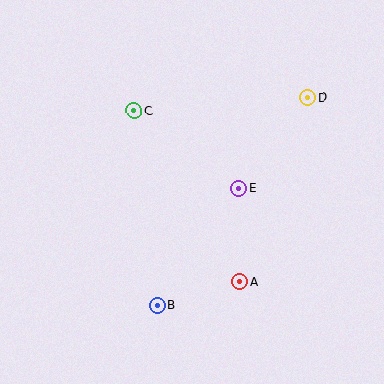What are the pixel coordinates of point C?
Point C is at (134, 111).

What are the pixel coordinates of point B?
Point B is at (157, 306).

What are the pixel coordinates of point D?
Point D is at (308, 98).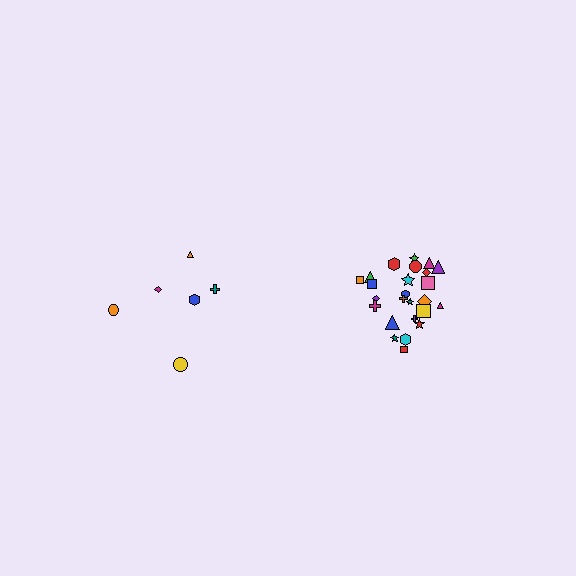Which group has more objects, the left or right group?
The right group.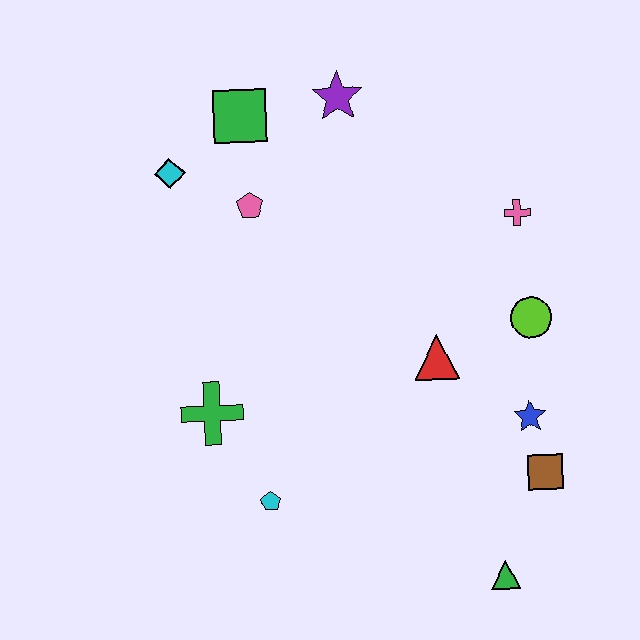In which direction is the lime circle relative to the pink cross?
The lime circle is below the pink cross.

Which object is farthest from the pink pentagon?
The green triangle is farthest from the pink pentagon.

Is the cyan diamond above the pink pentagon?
Yes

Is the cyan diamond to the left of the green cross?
Yes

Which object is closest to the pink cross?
The lime circle is closest to the pink cross.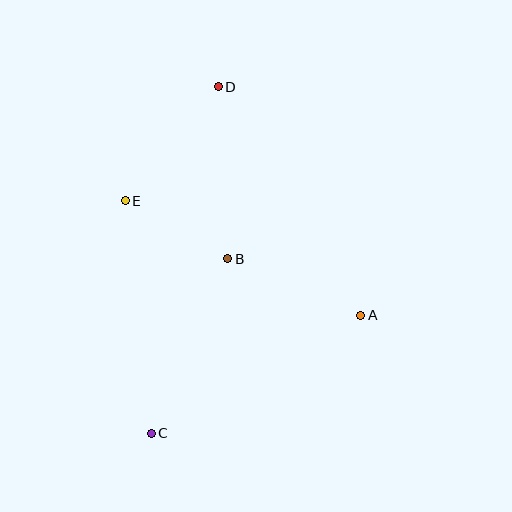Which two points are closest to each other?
Points B and E are closest to each other.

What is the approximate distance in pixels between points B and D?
The distance between B and D is approximately 172 pixels.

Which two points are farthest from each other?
Points C and D are farthest from each other.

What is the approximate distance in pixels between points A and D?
The distance between A and D is approximately 269 pixels.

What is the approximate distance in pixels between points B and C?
The distance between B and C is approximately 191 pixels.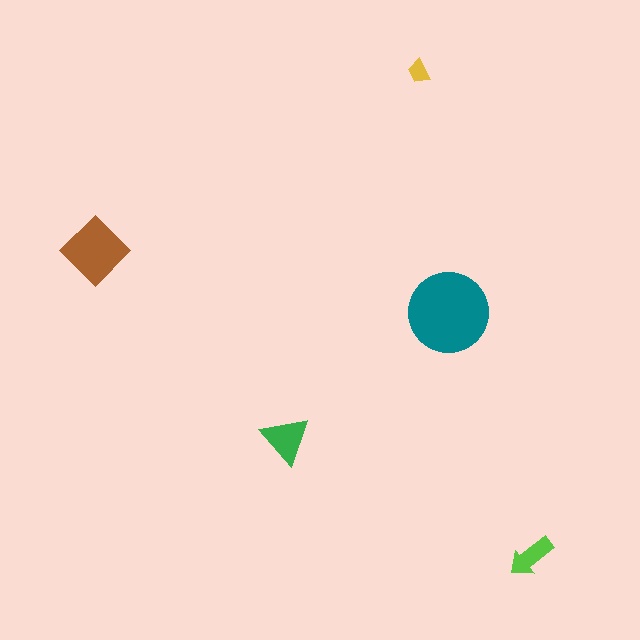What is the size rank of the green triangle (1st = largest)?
3rd.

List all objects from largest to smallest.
The teal circle, the brown diamond, the green triangle, the lime arrow, the yellow trapezoid.